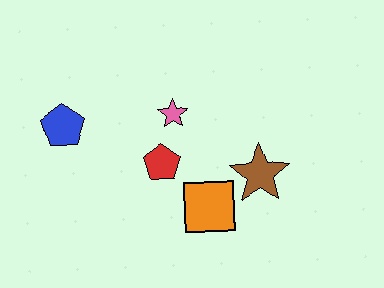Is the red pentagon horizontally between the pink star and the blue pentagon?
Yes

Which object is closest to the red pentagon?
The pink star is closest to the red pentagon.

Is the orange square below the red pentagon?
Yes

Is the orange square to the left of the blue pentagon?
No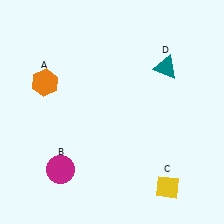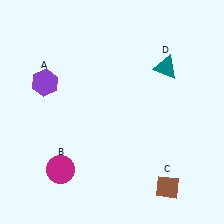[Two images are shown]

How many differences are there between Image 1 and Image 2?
There are 2 differences between the two images.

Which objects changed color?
A changed from orange to purple. C changed from yellow to brown.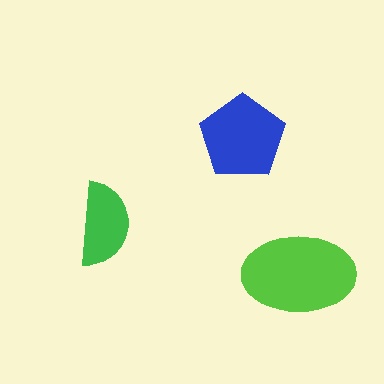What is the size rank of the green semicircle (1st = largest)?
3rd.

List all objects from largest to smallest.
The lime ellipse, the blue pentagon, the green semicircle.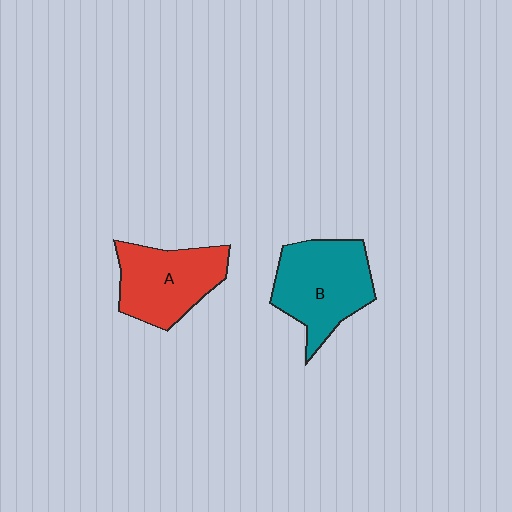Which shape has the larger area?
Shape B (teal).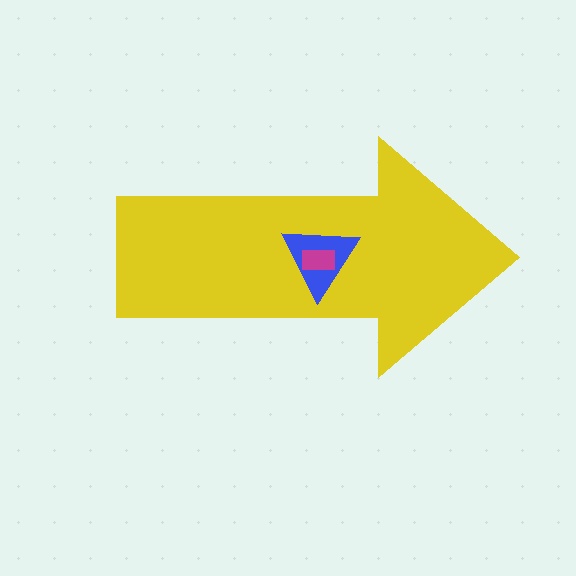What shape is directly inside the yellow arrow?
The blue triangle.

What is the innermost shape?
The magenta rectangle.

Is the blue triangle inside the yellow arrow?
Yes.